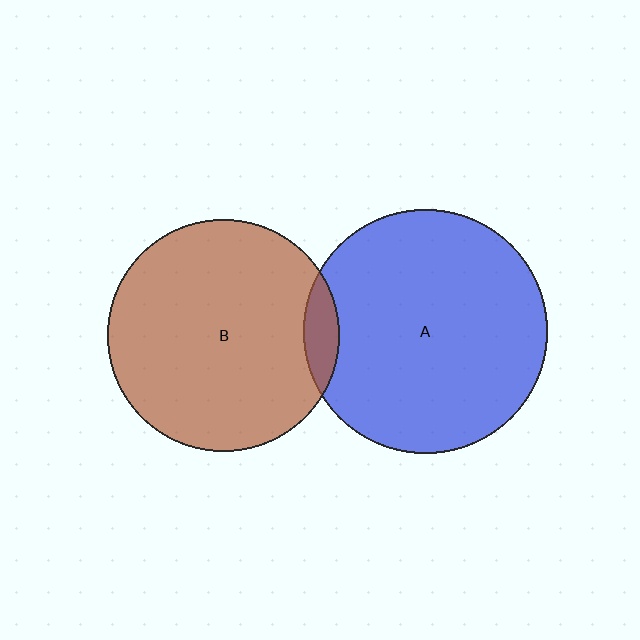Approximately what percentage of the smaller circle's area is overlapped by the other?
Approximately 5%.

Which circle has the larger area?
Circle A (blue).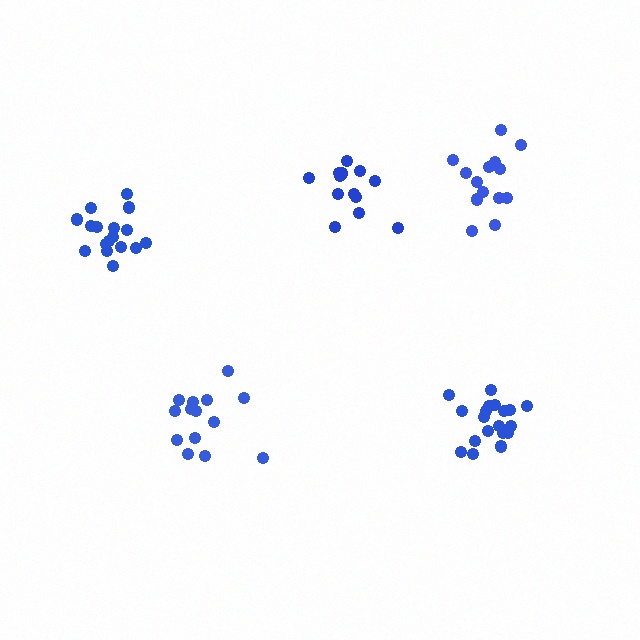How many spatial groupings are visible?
There are 5 spatial groupings.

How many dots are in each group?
Group 1: 14 dots, Group 2: 13 dots, Group 3: 17 dots, Group 4: 19 dots, Group 5: 14 dots (77 total).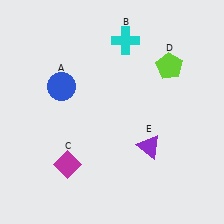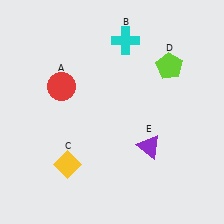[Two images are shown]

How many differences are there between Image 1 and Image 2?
There are 2 differences between the two images.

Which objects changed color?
A changed from blue to red. C changed from magenta to yellow.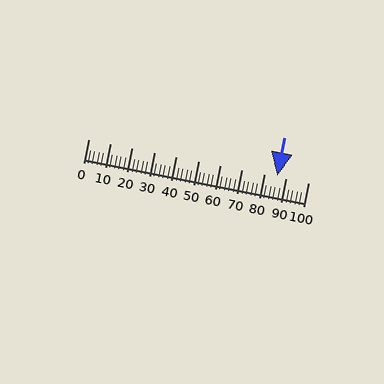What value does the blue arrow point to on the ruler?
The blue arrow points to approximately 86.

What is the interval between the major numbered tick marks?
The major tick marks are spaced 10 units apart.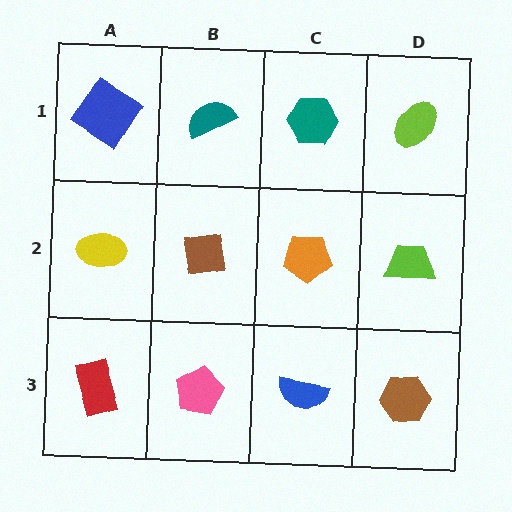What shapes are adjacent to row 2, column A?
A blue diamond (row 1, column A), a red rectangle (row 3, column A), a brown square (row 2, column B).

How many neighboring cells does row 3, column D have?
2.